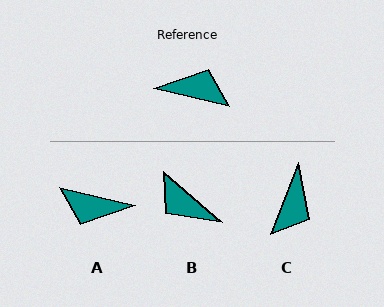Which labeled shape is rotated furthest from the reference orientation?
A, about 180 degrees away.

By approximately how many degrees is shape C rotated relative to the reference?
Approximately 98 degrees clockwise.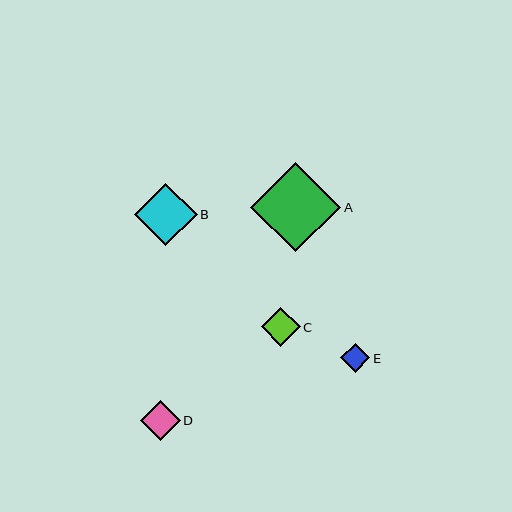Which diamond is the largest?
Diamond A is the largest with a size of approximately 90 pixels.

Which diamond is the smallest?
Diamond E is the smallest with a size of approximately 29 pixels.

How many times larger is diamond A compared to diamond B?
Diamond A is approximately 1.4 times the size of diamond B.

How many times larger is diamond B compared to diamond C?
Diamond B is approximately 1.6 times the size of diamond C.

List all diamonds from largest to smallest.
From largest to smallest: A, B, D, C, E.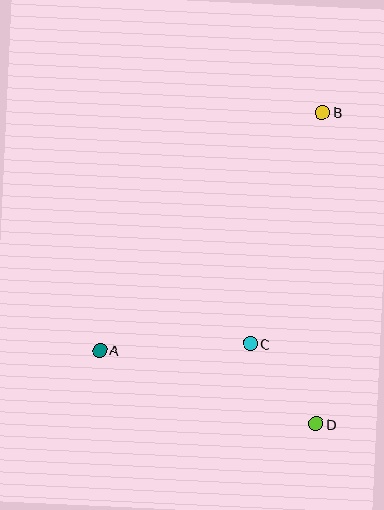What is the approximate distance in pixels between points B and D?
The distance between B and D is approximately 312 pixels.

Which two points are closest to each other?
Points C and D are closest to each other.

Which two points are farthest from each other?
Points A and B are farthest from each other.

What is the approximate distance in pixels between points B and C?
The distance between B and C is approximately 242 pixels.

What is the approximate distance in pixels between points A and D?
The distance between A and D is approximately 228 pixels.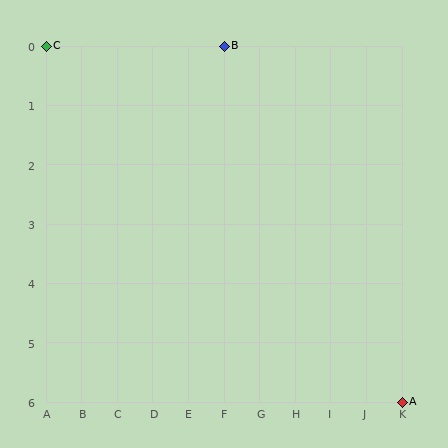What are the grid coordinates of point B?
Point B is at grid coordinates (F, 0).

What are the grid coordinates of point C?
Point C is at grid coordinates (A, 0).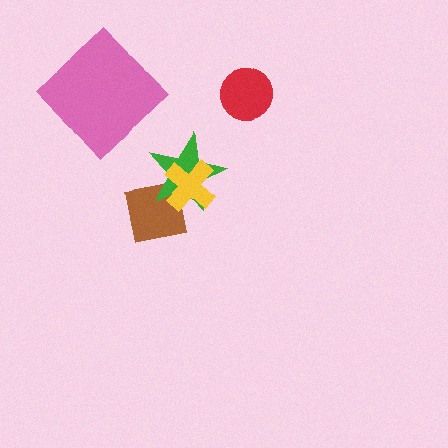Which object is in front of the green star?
The yellow cross is in front of the green star.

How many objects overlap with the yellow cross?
2 objects overlap with the yellow cross.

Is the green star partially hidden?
Yes, it is partially covered by another shape.